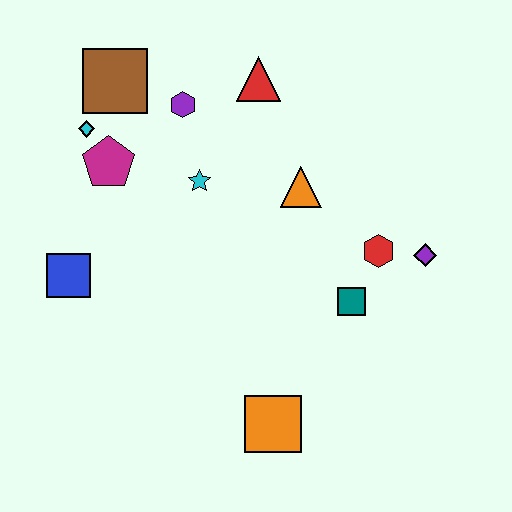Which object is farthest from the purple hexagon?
The orange square is farthest from the purple hexagon.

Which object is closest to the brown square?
The cyan diamond is closest to the brown square.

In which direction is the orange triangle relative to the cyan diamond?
The orange triangle is to the right of the cyan diamond.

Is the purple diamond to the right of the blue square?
Yes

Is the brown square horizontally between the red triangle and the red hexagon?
No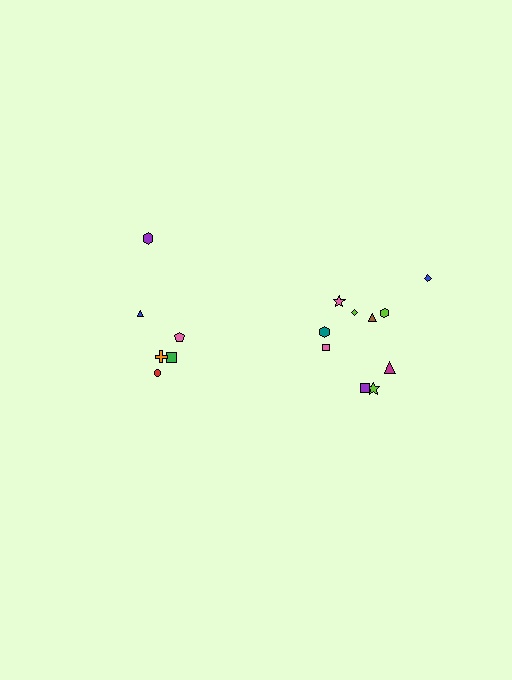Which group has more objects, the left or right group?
The right group.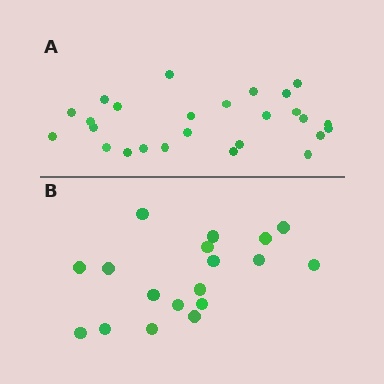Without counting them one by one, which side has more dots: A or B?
Region A (the top region) has more dots.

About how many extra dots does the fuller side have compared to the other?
Region A has roughly 8 or so more dots than region B.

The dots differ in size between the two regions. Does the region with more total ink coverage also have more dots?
No. Region B has more total ink coverage because its dots are larger, but region A actually contains more individual dots. Total area can be misleading — the number of items is what matters here.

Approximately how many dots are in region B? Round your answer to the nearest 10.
About 20 dots. (The exact count is 18, which rounds to 20.)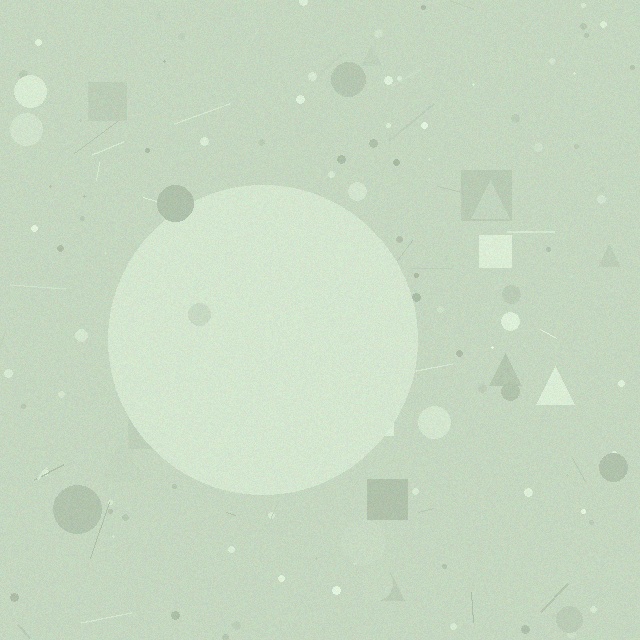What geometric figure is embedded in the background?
A circle is embedded in the background.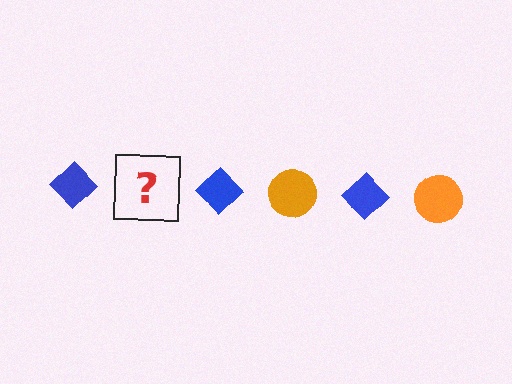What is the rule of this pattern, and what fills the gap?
The rule is that the pattern alternates between blue diamond and orange circle. The gap should be filled with an orange circle.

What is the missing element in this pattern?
The missing element is an orange circle.